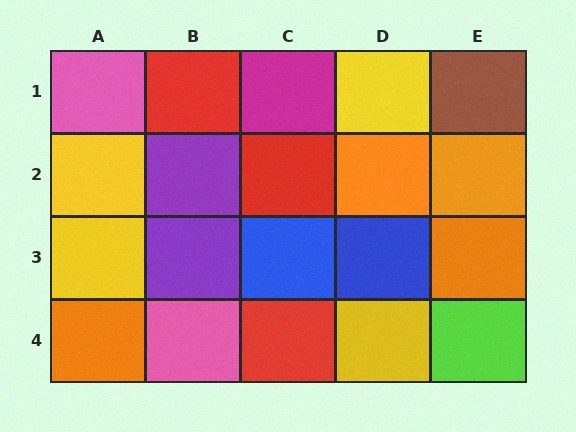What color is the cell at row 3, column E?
Orange.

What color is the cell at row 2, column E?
Orange.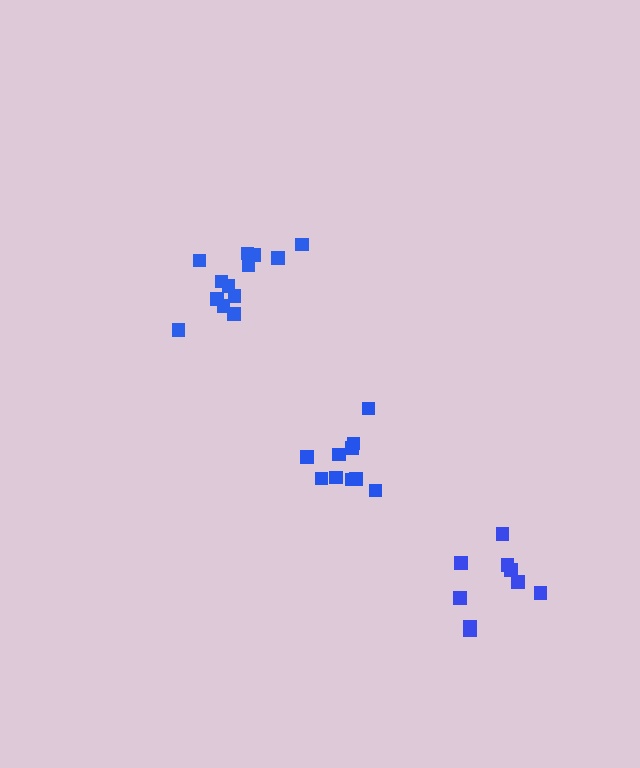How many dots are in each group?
Group 1: 10 dots, Group 2: 13 dots, Group 3: 9 dots (32 total).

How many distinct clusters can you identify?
There are 3 distinct clusters.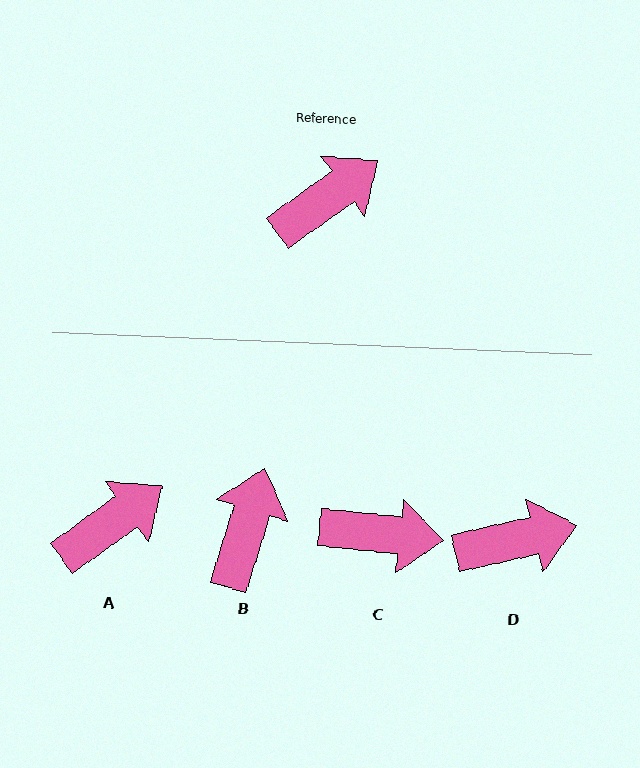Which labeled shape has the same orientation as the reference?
A.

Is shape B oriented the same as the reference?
No, it is off by about 37 degrees.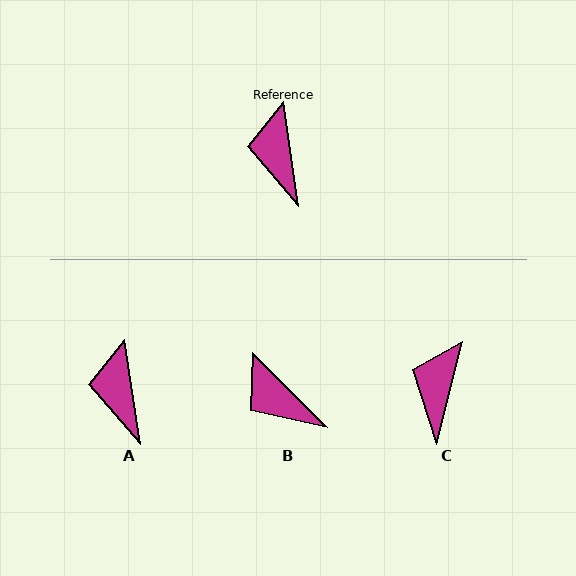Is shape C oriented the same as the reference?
No, it is off by about 23 degrees.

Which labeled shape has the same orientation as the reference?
A.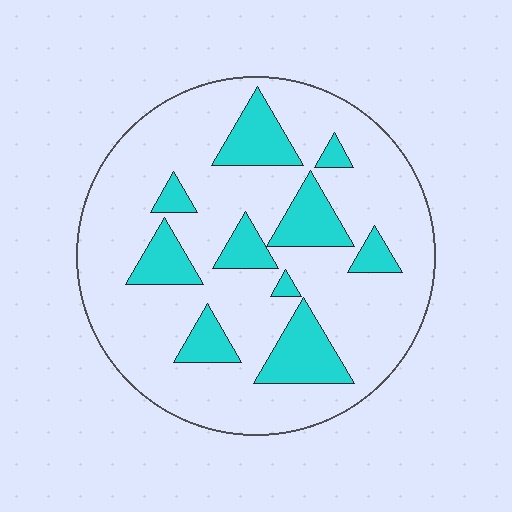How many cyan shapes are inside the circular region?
10.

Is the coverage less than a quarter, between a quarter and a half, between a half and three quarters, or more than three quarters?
Less than a quarter.